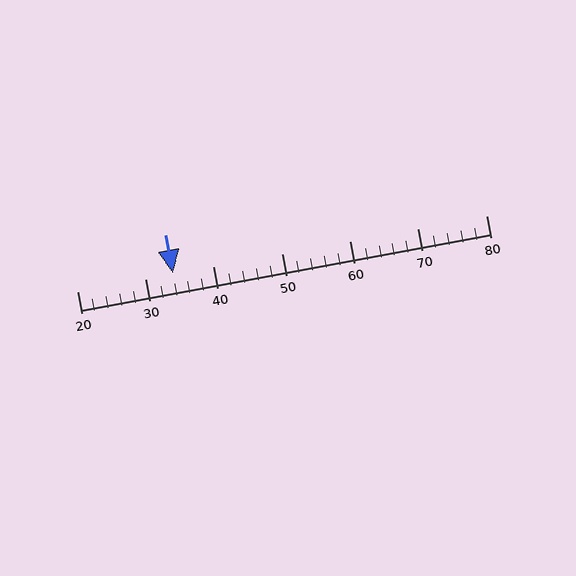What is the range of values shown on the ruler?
The ruler shows values from 20 to 80.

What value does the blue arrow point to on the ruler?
The blue arrow points to approximately 34.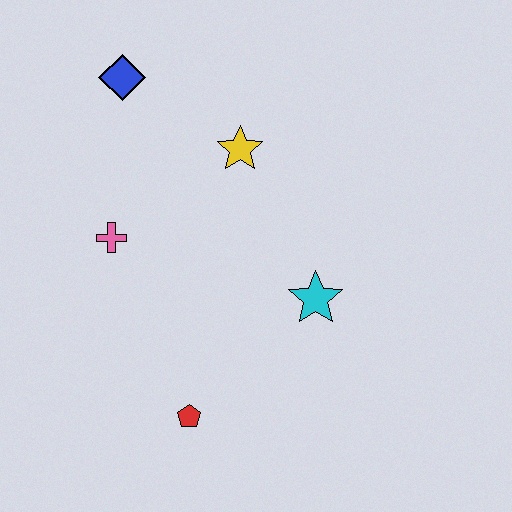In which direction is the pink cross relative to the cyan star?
The pink cross is to the left of the cyan star.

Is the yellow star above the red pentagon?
Yes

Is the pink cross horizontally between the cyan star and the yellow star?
No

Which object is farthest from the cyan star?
The blue diamond is farthest from the cyan star.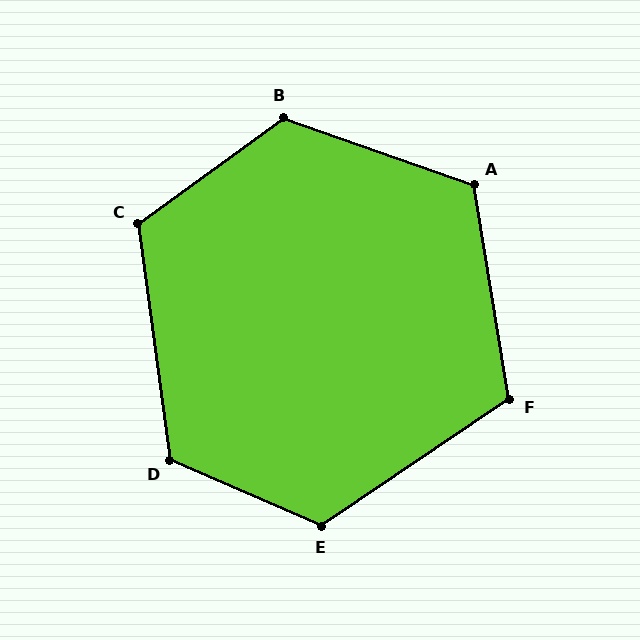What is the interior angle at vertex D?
Approximately 121 degrees (obtuse).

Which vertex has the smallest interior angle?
F, at approximately 115 degrees.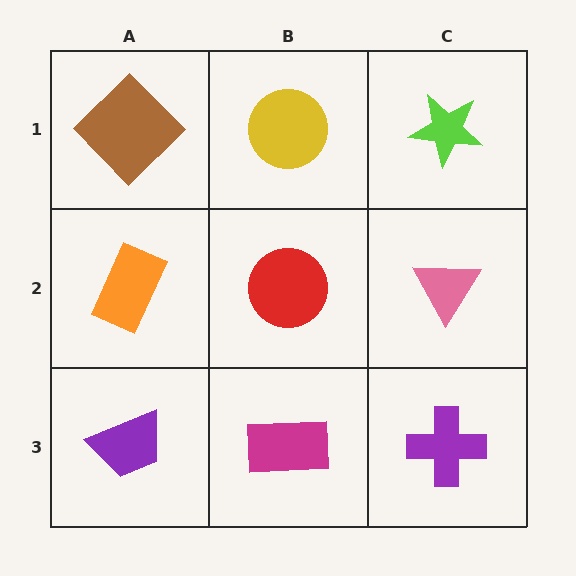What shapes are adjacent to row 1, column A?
An orange rectangle (row 2, column A), a yellow circle (row 1, column B).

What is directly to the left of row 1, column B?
A brown diamond.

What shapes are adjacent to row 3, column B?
A red circle (row 2, column B), a purple trapezoid (row 3, column A), a purple cross (row 3, column C).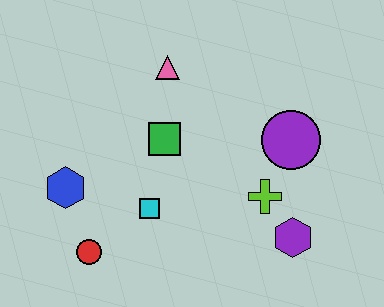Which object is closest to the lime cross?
The purple hexagon is closest to the lime cross.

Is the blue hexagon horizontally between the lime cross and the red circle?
No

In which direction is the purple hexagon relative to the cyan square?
The purple hexagon is to the right of the cyan square.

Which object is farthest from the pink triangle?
The purple hexagon is farthest from the pink triangle.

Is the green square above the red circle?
Yes